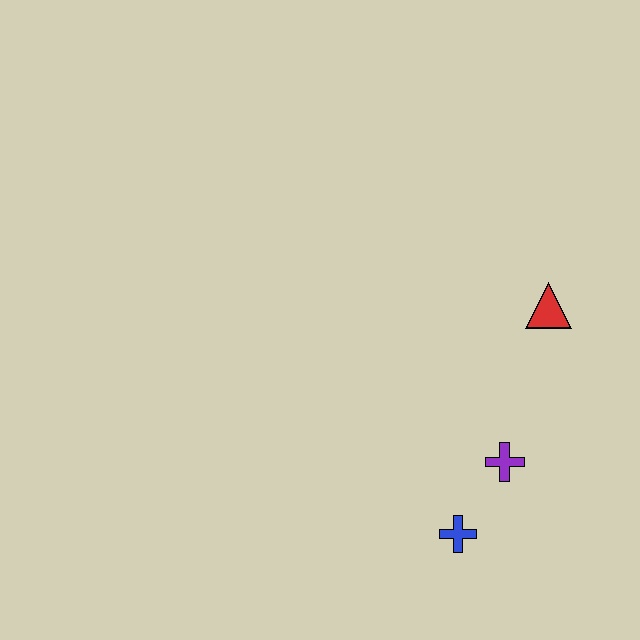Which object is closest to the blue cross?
The purple cross is closest to the blue cross.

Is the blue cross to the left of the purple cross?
Yes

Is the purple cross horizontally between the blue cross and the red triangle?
Yes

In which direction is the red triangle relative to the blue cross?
The red triangle is above the blue cross.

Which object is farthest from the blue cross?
The red triangle is farthest from the blue cross.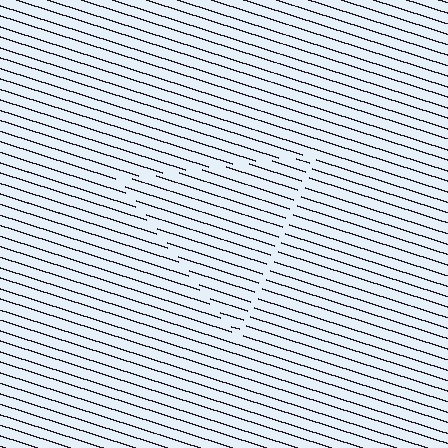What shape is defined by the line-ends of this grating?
An illusory triangle. The interior of the shape contains the same grating, shifted by half a period — the contour is defined by the phase discontinuity where line-ends from the inner and outer gratings abut.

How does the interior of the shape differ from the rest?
The interior of the shape contains the same grating, shifted by half a period — the contour is defined by the phase discontinuity where line-ends from the inner and outer gratings abut.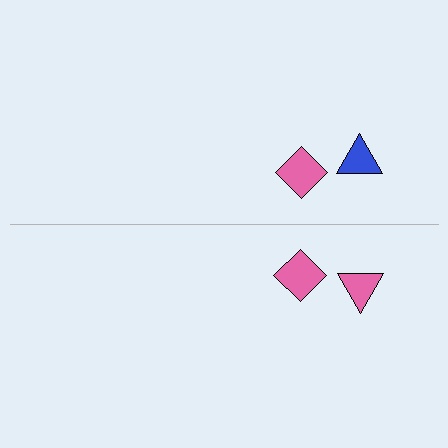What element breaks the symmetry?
The pink triangle on the bottom side breaks the symmetry — its mirror counterpart is blue.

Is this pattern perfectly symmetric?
No, the pattern is not perfectly symmetric. The pink triangle on the bottom side breaks the symmetry — its mirror counterpart is blue.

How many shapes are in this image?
There are 4 shapes in this image.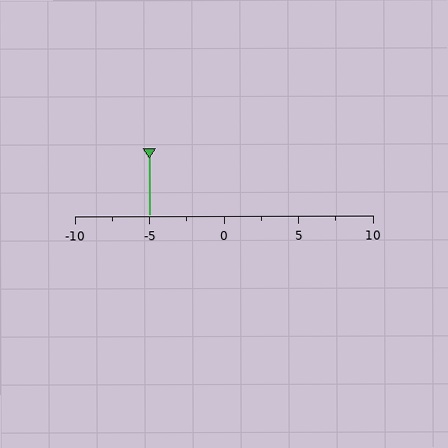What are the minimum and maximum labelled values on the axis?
The axis runs from -10 to 10.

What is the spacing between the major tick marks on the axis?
The major ticks are spaced 5 apart.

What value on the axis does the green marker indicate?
The marker indicates approximately -5.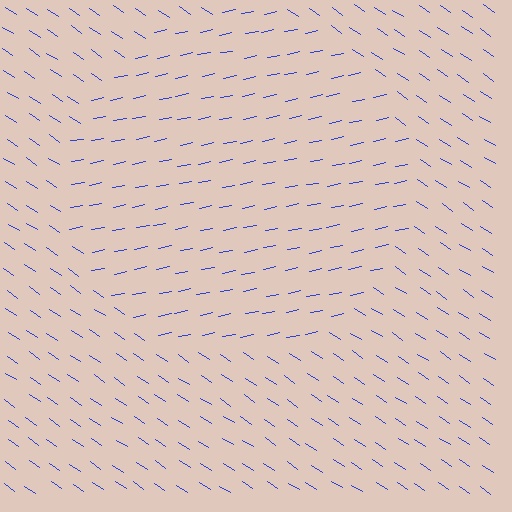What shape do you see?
I see a circle.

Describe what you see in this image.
The image is filled with small blue line segments. A circle region in the image has lines oriented differently from the surrounding lines, creating a visible texture boundary.